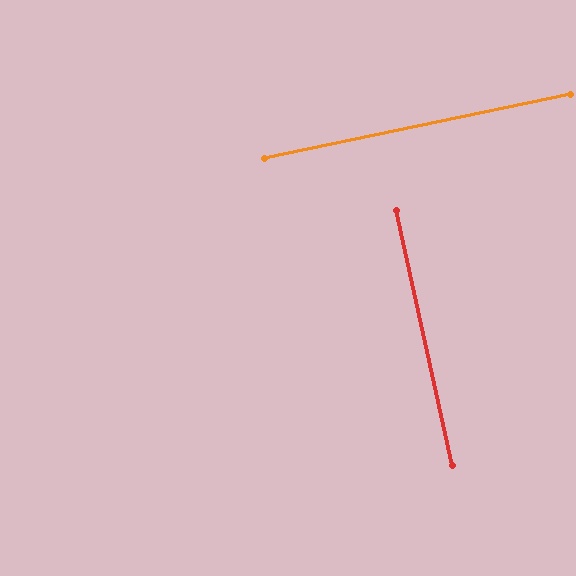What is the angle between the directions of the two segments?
Approximately 89 degrees.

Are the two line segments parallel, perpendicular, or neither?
Perpendicular — they meet at approximately 89°.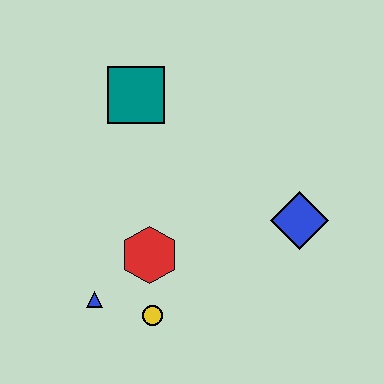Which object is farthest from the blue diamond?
The blue triangle is farthest from the blue diamond.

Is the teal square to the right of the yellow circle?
No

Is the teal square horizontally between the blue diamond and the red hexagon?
No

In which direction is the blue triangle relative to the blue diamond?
The blue triangle is to the left of the blue diamond.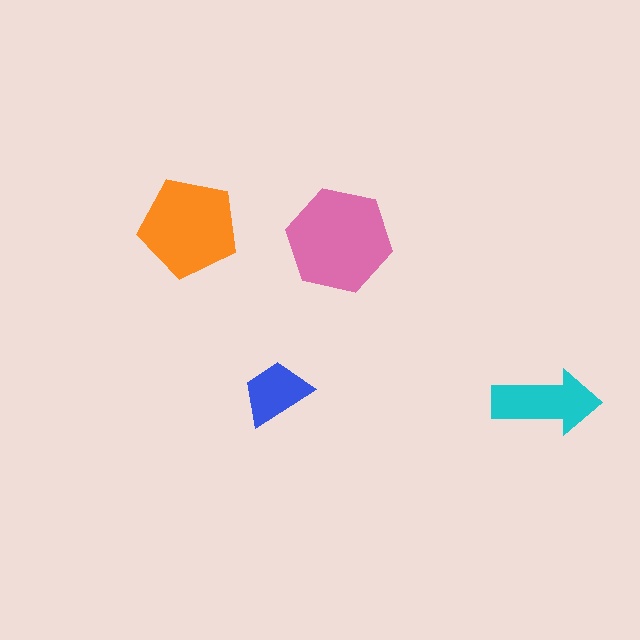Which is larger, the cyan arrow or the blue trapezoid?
The cyan arrow.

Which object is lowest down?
The cyan arrow is bottommost.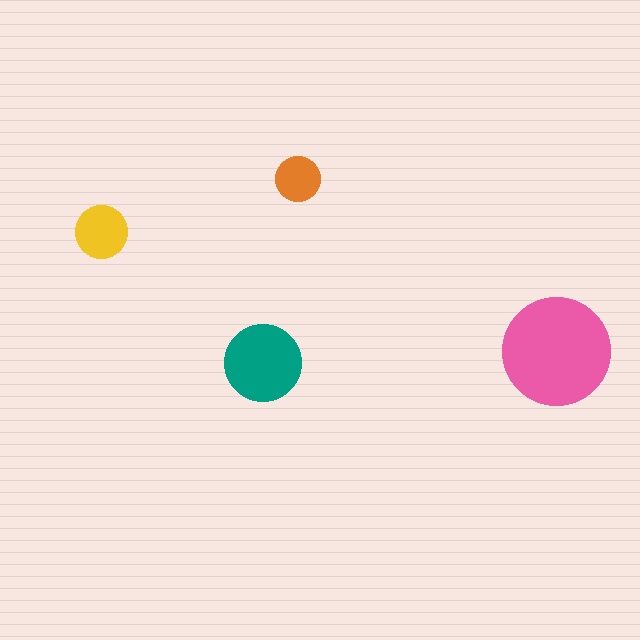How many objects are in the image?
There are 4 objects in the image.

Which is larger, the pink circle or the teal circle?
The pink one.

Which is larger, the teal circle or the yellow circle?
The teal one.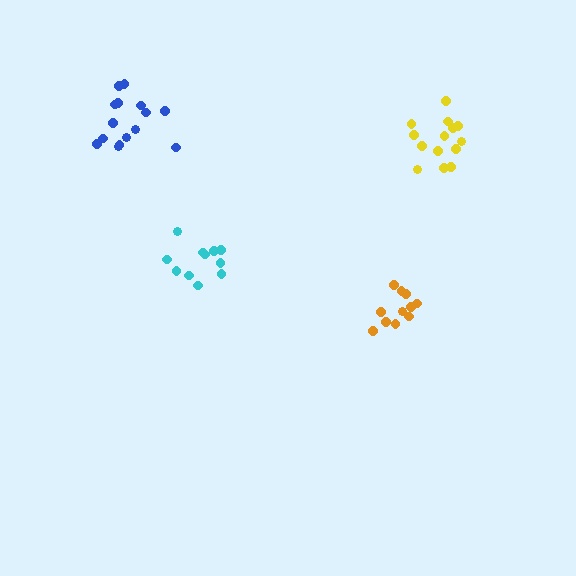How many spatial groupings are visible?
There are 4 spatial groupings.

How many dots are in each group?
Group 1: 11 dots, Group 2: 15 dots, Group 3: 11 dots, Group 4: 14 dots (51 total).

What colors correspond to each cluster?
The clusters are colored: orange, blue, cyan, yellow.